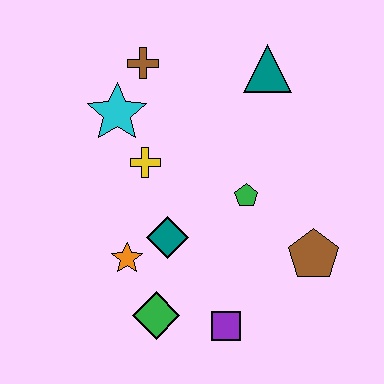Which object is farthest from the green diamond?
The teal triangle is farthest from the green diamond.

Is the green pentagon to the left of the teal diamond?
No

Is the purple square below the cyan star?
Yes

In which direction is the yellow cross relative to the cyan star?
The yellow cross is below the cyan star.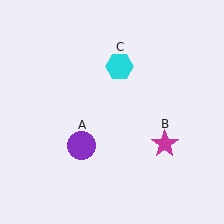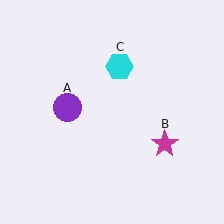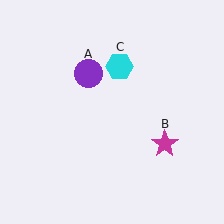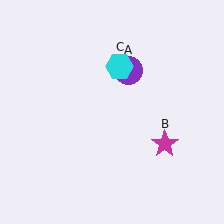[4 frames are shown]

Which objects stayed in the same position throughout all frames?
Magenta star (object B) and cyan hexagon (object C) remained stationary.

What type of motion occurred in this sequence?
The purple circle (object A) rotated clockwise around the center of the scene.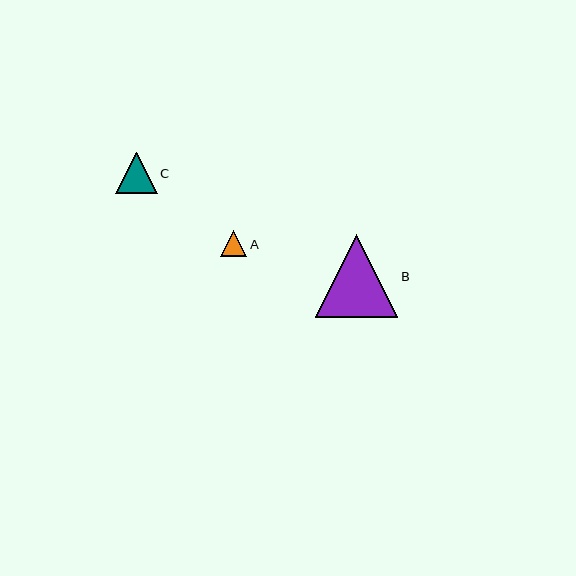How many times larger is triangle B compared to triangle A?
Triangle B is approximately 3.2 times the size of triangle A.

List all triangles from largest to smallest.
From largest to smallest: B, C, A.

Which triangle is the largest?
Triangle B is the largest with a size of approximately 83 pixels.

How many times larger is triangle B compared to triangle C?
Triangle B is approximately 2.0 times the size of triangle C.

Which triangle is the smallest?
Triangle A is the smallest with a size of approximately 26 pixels.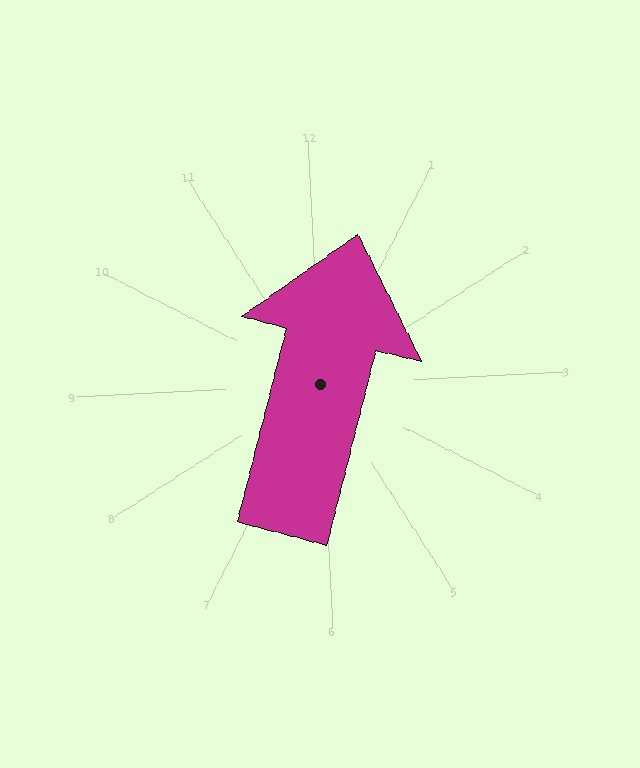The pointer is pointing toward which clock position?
Roughly 1 o'clock.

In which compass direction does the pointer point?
North.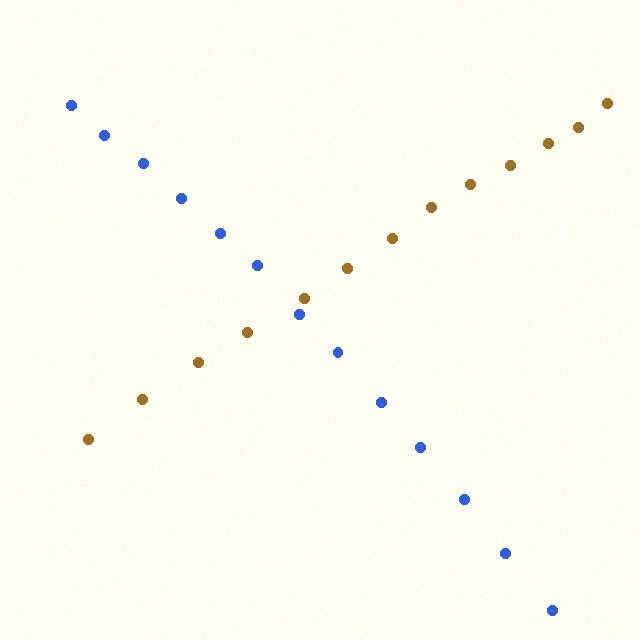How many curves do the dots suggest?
There are 2 distinct paths.